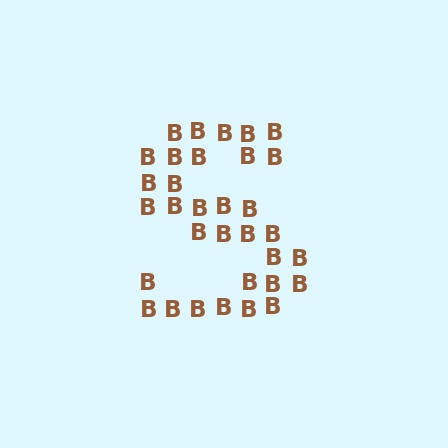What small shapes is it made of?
It is made of small letter B's.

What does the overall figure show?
The overall figure shows the letter S.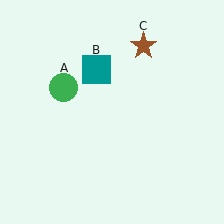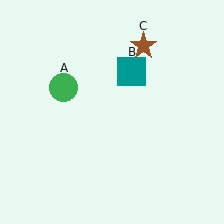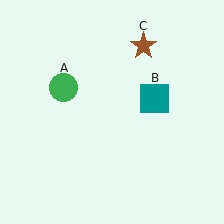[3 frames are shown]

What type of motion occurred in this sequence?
The teal square (object B) rotated clockwise around the center of the scene.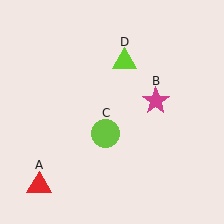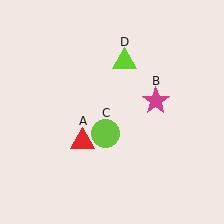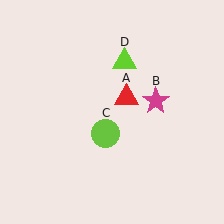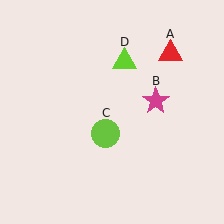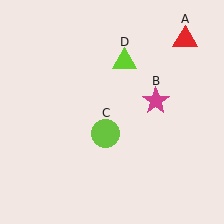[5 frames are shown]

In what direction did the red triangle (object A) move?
The red triangle (object A) moved up and to the right.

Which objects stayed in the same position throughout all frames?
Magenta star (object B) and lime circle (object C) and lime triangle (object D) remained stationary.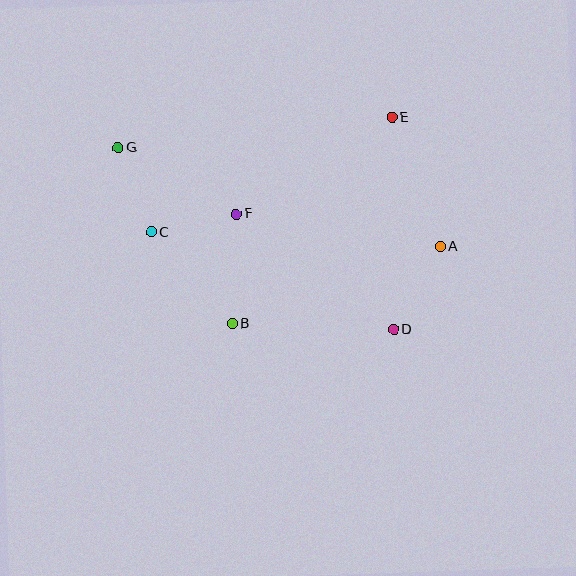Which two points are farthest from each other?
Points A and G are farthest from each other.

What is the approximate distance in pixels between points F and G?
The distance between F and G is approximately 136 pixels.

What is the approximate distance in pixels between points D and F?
The distance between D and F is approximately 195 pixels.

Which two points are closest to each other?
Points C and F are closest to each other.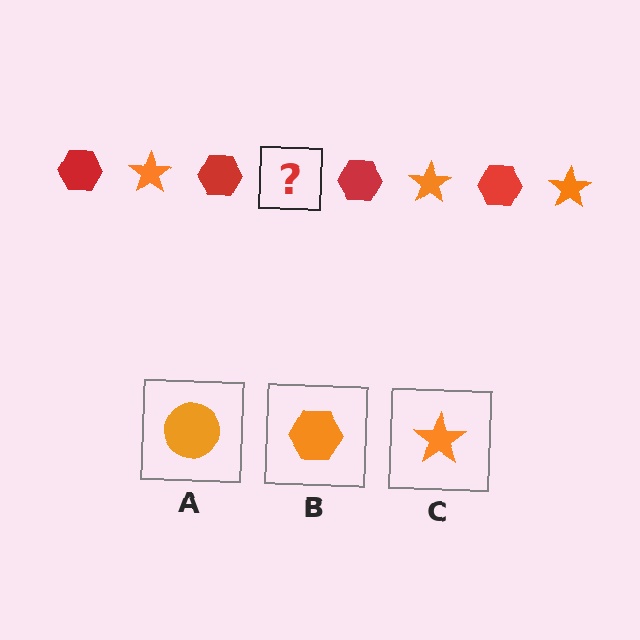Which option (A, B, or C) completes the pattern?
C.